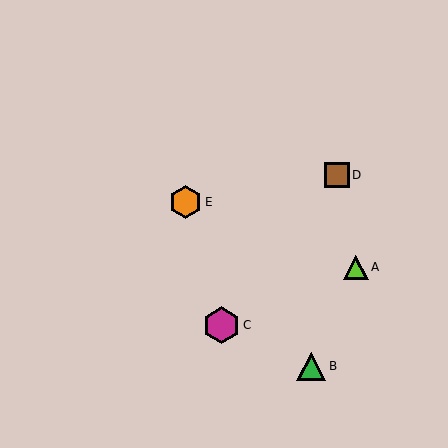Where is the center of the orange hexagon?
The center of the orange hexagon is at (185, 202).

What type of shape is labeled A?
Shape A is a lime triangle.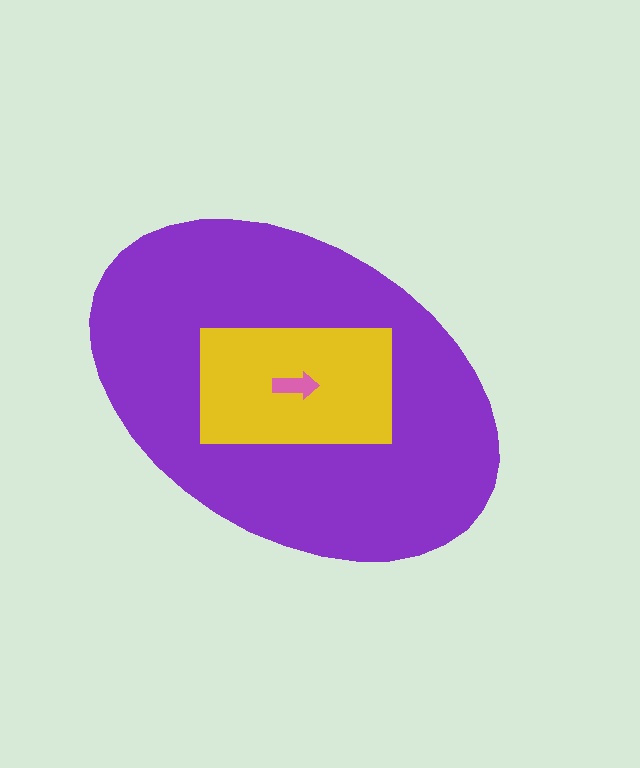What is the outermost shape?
The purple ellipse.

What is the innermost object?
The pink arrow.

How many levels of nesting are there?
3.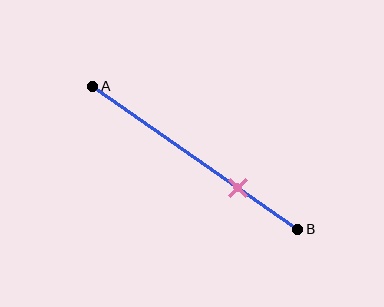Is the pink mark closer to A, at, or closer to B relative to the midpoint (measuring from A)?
The pink mark is closer to point B than the midpoint of segment AB.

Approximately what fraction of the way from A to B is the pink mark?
The pink mark is approximately 70% of the way from A to B.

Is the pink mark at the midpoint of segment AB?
No, the mark is at about 70% from A, not at the 50% midpoint.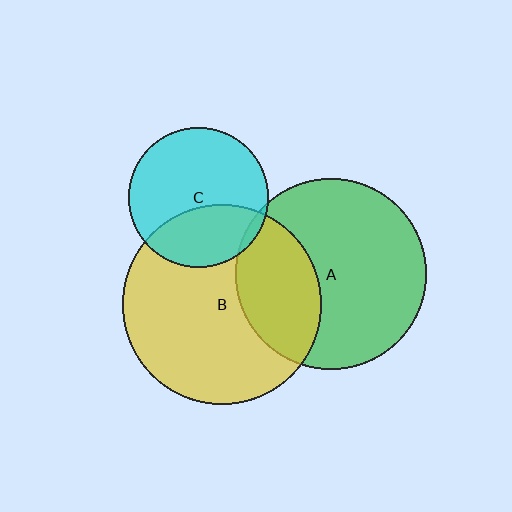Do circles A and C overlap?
Yes.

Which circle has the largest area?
Circle B (yellow).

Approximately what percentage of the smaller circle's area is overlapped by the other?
Approximately 5%.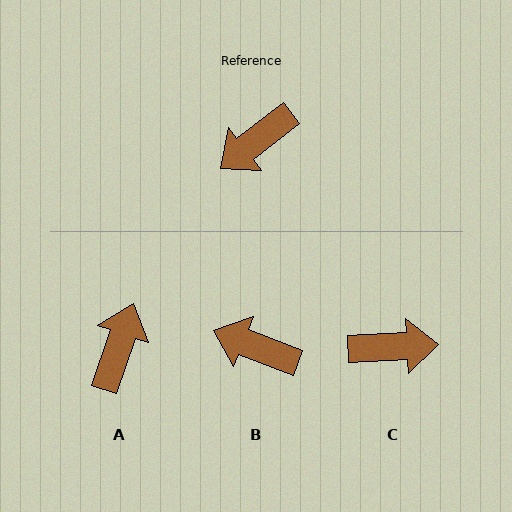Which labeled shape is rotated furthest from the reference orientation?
A, about 147 degrees away.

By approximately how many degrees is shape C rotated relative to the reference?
Approximately 145 degrees counter-clockwise.